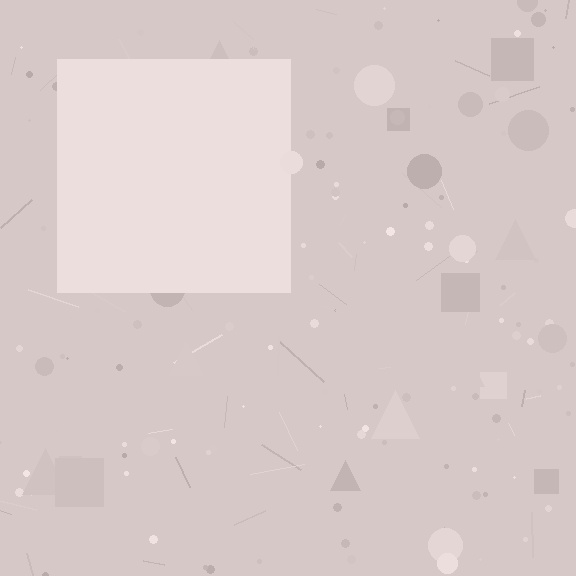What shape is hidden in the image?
A square is hidden in the image.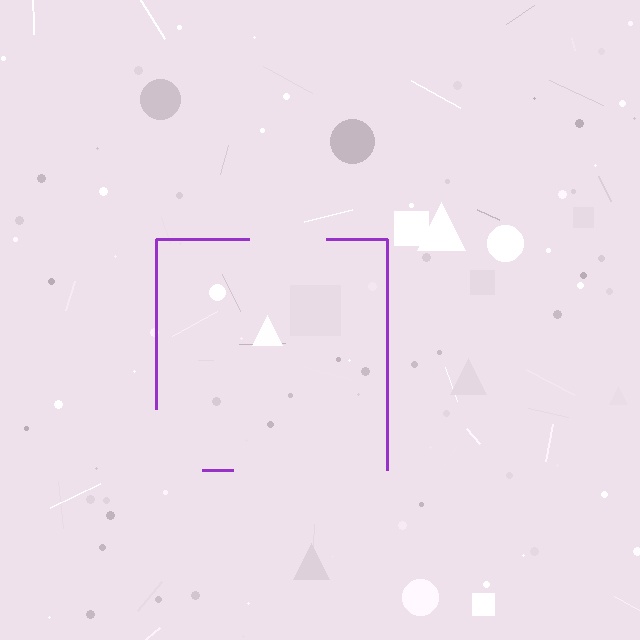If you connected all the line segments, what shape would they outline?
They would outline a square.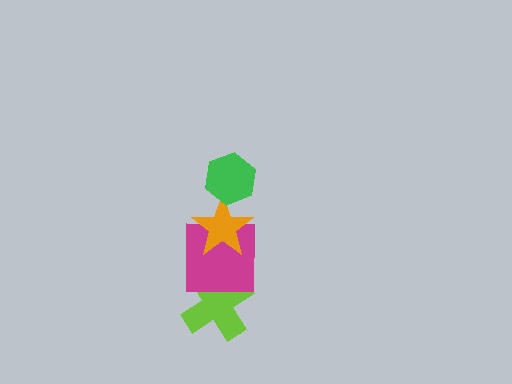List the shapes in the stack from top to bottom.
From top to bottom: the green hexagon, the orange star, the magenta square, the lime cross.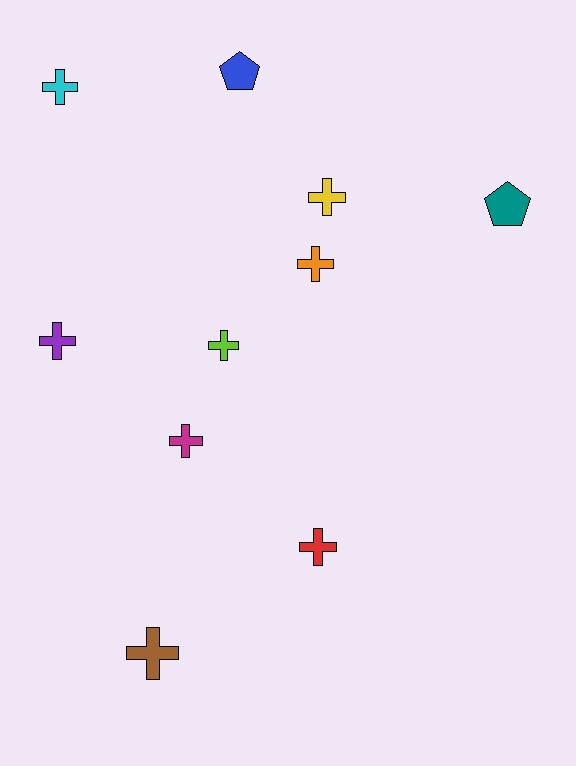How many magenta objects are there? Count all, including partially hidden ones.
There is 1 magenta object.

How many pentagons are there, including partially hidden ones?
There are 2 pentagons.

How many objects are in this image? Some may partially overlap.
There are 10 objects.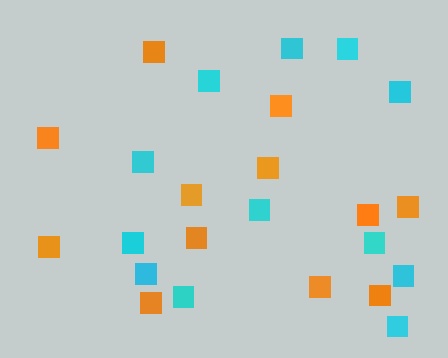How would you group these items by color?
There are 2 groups: one group of orange squares (12) and one group of cyan squares (12).